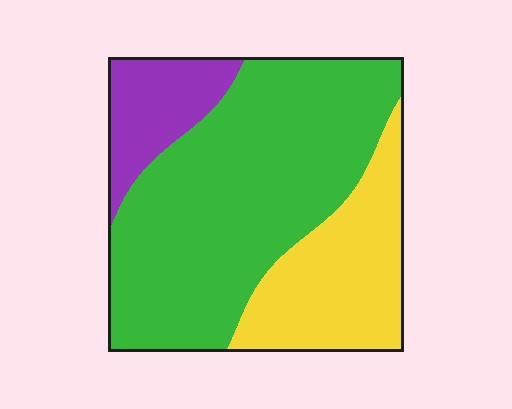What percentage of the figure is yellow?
Yellow covers around 25% of the figure.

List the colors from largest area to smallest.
From largest to smallest: green, yellow, purple.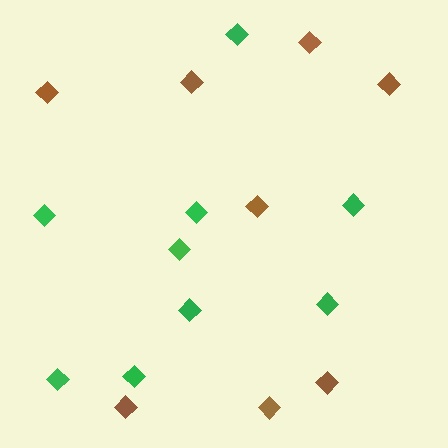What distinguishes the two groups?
There are 2 groups: one group of green diamonds (9) and one group of brown diamonds (8).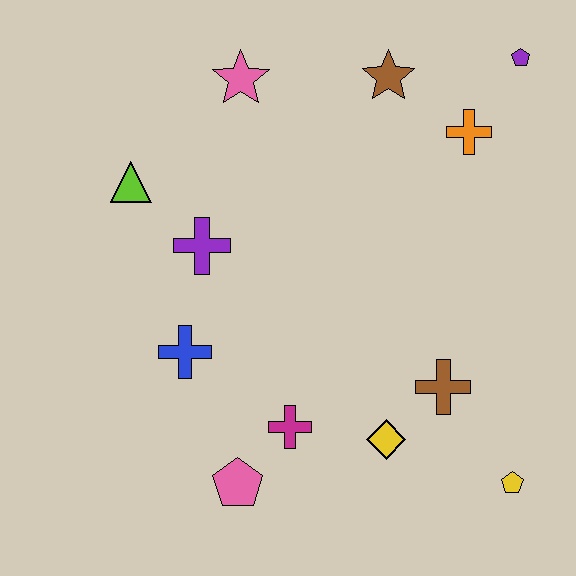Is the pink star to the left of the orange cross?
Yes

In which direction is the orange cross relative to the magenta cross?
The orange cross is above the magenta cross.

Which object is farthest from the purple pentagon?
The pink pentagon is farthest from the purple pentagon.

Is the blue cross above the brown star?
No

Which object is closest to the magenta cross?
The pink pentagon is closest to the magenta cross.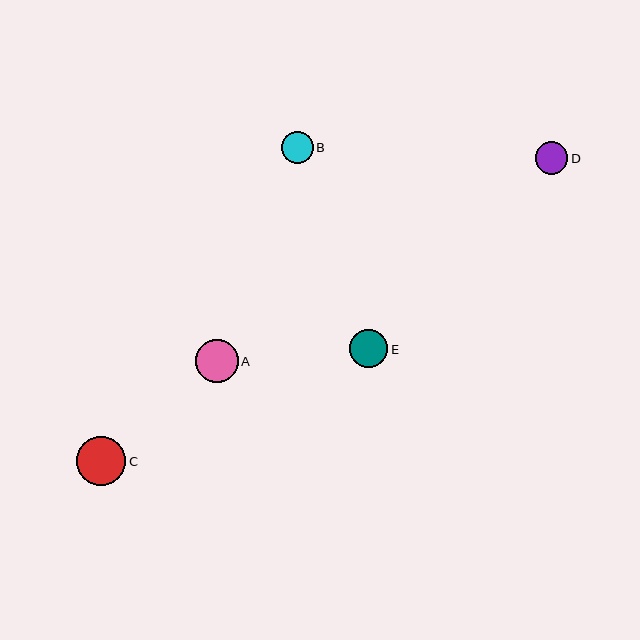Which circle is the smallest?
Circle B is the smallest with a size of approximately 31 pixels.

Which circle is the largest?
Circle C is the largest with a size of approximately 49 pixels.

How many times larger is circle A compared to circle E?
Circle A is approximately 1.1 times the size of circle E.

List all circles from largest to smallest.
From largest to smallest: C, A, E, D, B.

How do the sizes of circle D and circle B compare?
Circle D and circle B are approximately the same size.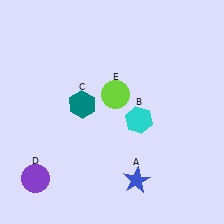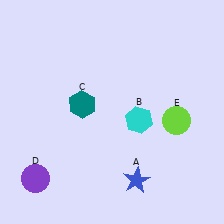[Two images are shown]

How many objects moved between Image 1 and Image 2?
1 object moved between the two images.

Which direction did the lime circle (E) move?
The lime circle (E) moved right.